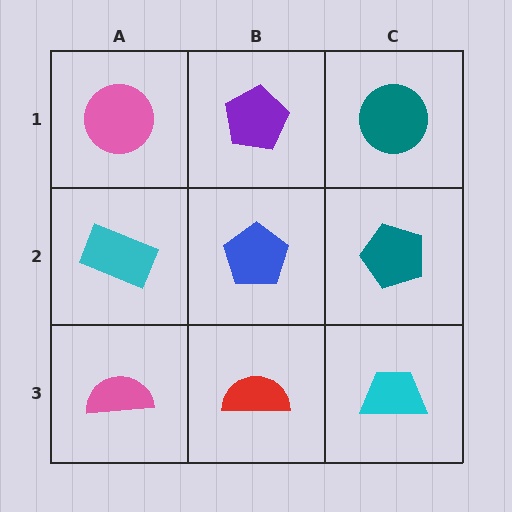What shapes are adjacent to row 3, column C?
A teal pentagon (row 2, column C), a red semicircle (row 3, column B).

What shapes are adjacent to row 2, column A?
A pink circle (row 1, column A), a pink semicircle (row 3, column A), a blue pentagon (row 2, column B).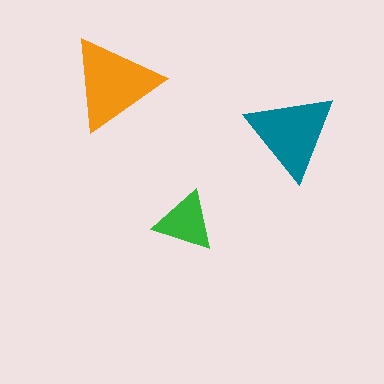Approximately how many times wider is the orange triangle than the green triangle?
About 1.5 times wider.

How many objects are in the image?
There are 3 objects in the image.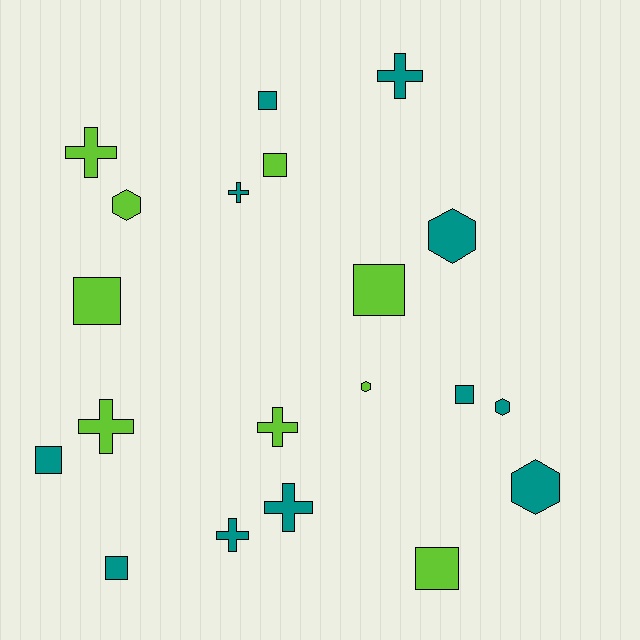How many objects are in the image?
There are 20 objects.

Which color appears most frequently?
Teal, with 11 objects.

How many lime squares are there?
There are 4 lime squares.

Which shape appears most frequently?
Square, with 8 objects.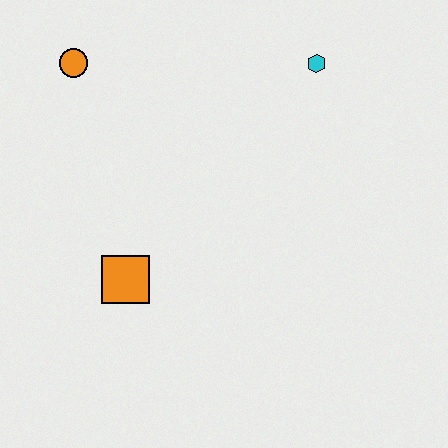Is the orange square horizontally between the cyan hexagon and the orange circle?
Yes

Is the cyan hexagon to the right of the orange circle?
Yes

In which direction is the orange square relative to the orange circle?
The orange square is below the orange circle.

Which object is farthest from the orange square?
The cyan hexagon is farthest from the orange square.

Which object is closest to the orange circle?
The orange square is closest to the orange circle.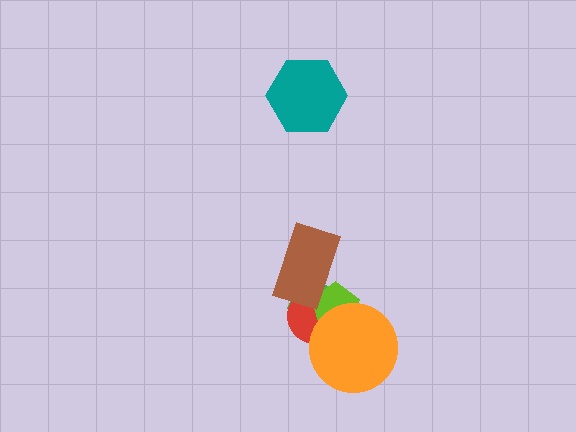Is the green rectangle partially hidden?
Yes, it is partially covered by another shape.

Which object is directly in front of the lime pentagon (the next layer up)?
The orange circle is directly in front of the lime pentagon.